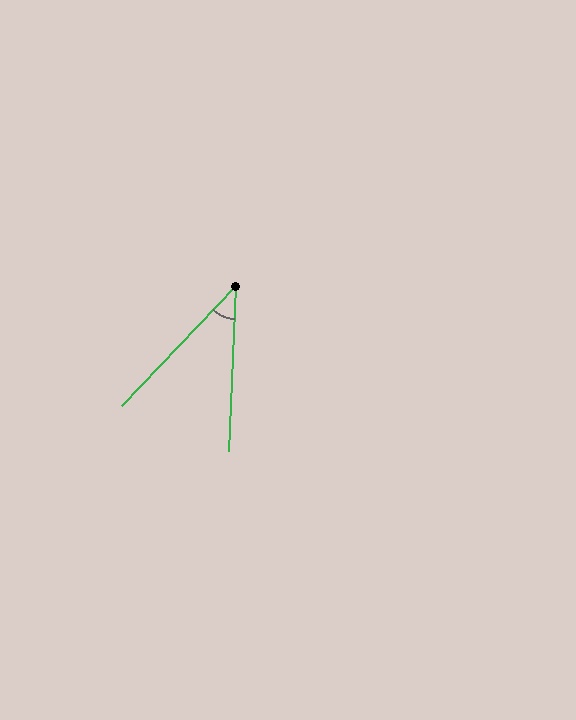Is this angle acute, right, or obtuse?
It is acute.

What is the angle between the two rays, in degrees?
Approximately 41 degrees.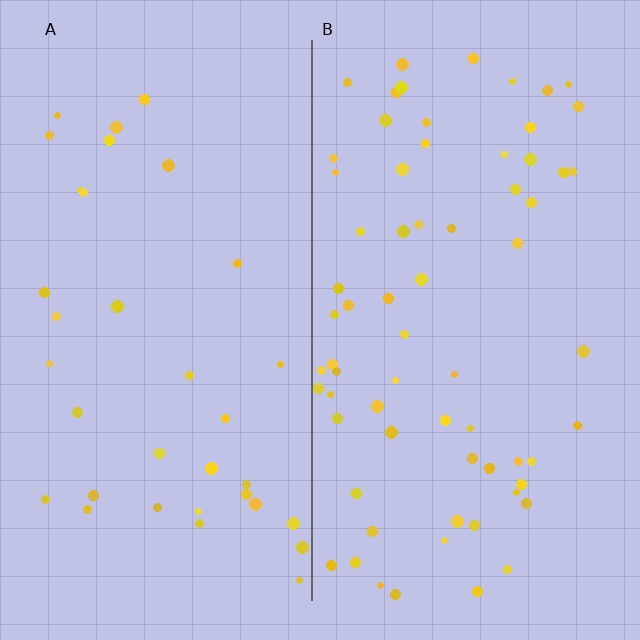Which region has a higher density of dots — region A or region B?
B (the right).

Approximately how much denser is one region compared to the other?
Approximately 2.0× — region B over region A.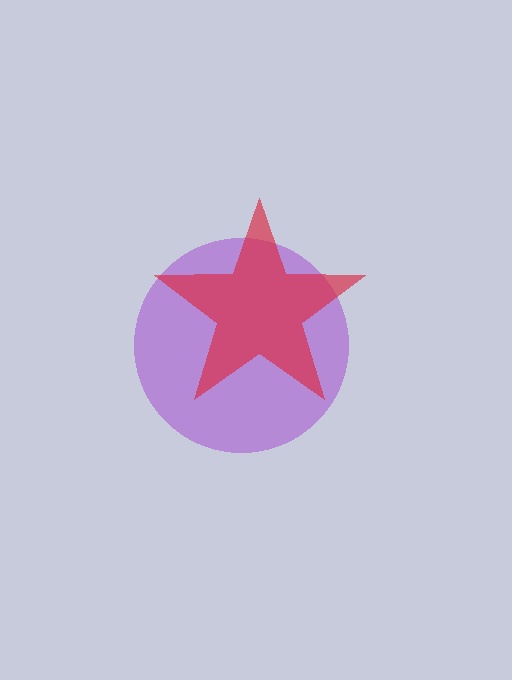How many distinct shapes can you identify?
There are 2 distinct shapes: a purple circle, a red star.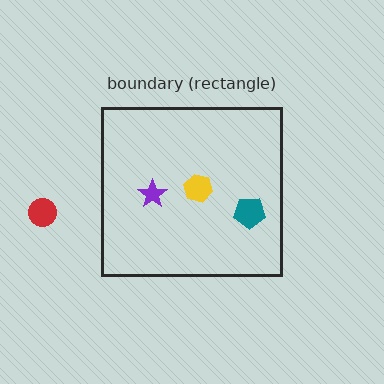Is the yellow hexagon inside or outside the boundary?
Inside.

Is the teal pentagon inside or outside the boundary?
Inside.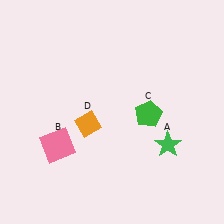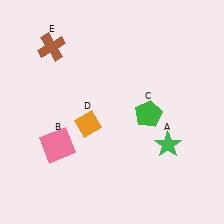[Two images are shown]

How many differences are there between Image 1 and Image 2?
There is 1 difference between the two images.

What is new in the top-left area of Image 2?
A brown cross (E) was added in the top-left area of Image 2.